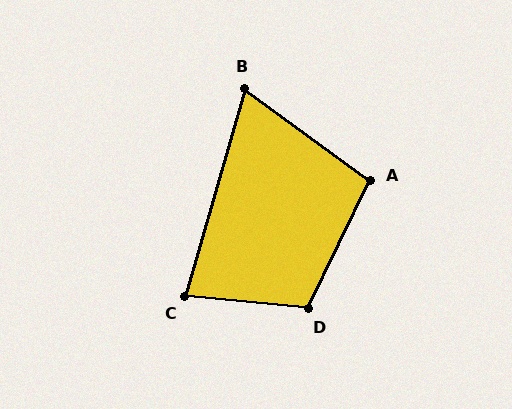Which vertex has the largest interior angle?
D, at approximately 110 degrees.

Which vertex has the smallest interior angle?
B, at approximately 70 degrees.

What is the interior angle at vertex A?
Approximately 101 degrees (obtuse).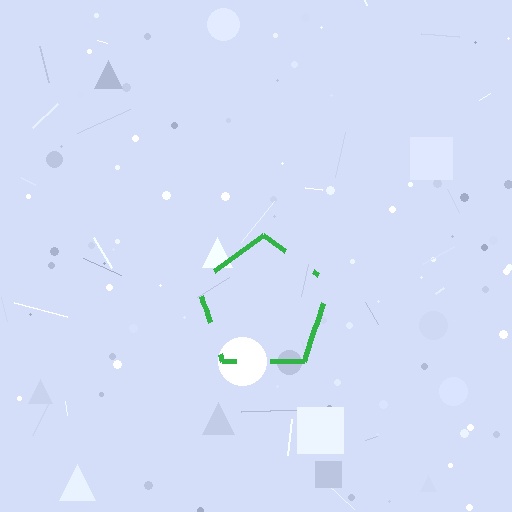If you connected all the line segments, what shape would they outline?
They would outline a pentagon.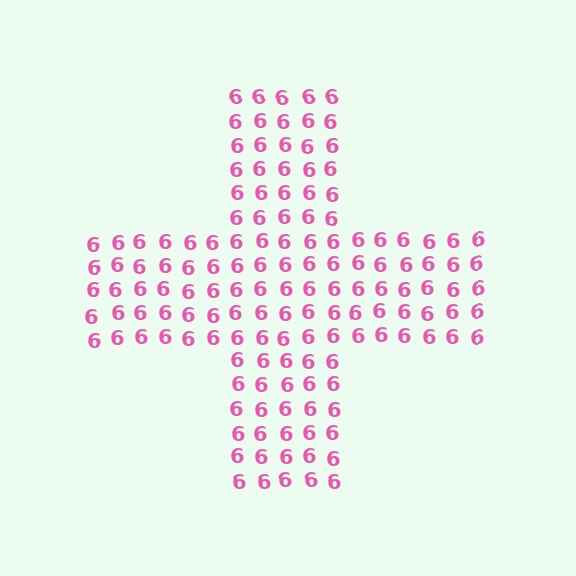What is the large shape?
The large shape is a cross.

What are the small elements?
The small elements are digit 6's.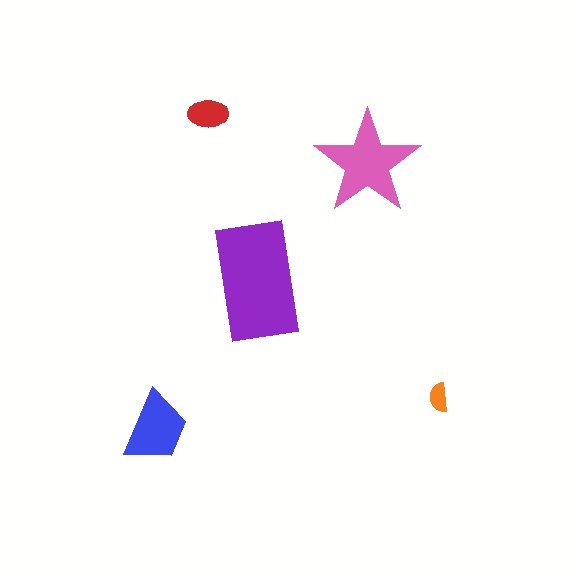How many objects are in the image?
There are 5 objects in the image.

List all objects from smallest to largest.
The orange semicircle, the red ellipse, the blue trapezoid, the pink star, the purple rectangle.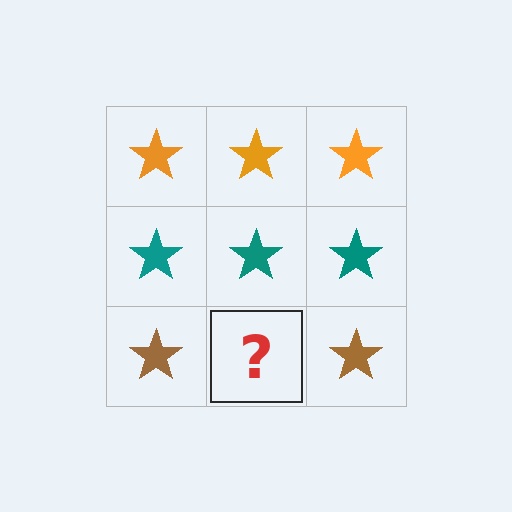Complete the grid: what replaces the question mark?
The question mark should be replaced with a brown star.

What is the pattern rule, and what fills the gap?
The rule is that each row has a consistent color. The gap should be filled with a brown star.